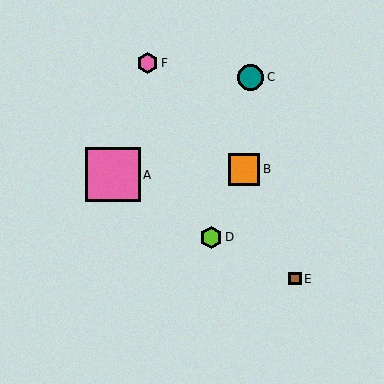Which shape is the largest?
The pink square (labeled A) is the largest.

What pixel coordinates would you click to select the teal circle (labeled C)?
Click at (251, 77) to select the teal circle C.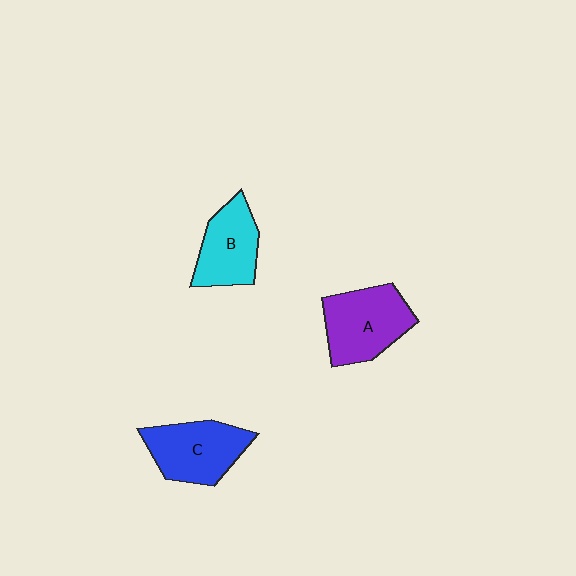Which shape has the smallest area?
Shape B (cyan).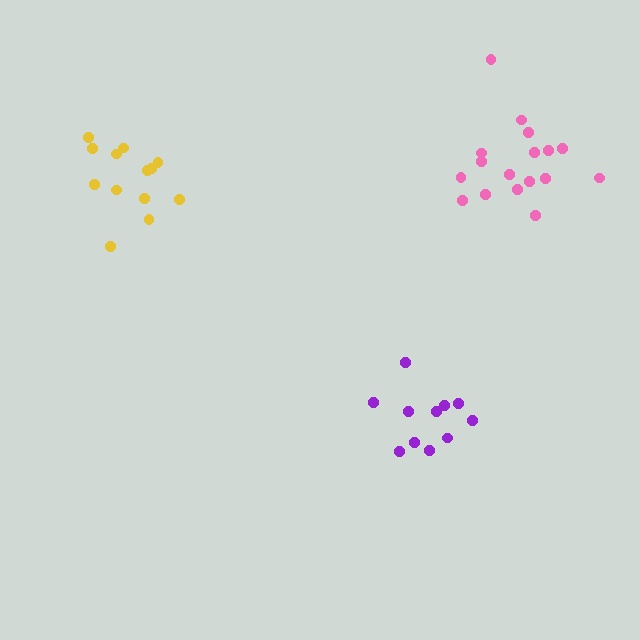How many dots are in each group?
Group 1: 17 dots, Group 2: 11 dots, Group 3: 13 dots (41 total).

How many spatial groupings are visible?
There are 3 spatial groupings.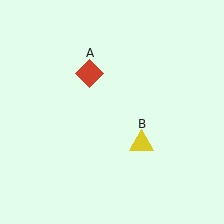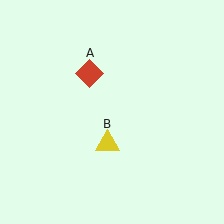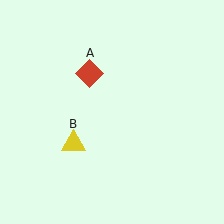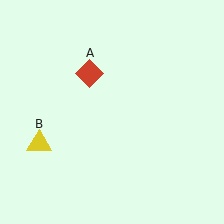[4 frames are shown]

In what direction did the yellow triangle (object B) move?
The yellow triangle (object B) moved left.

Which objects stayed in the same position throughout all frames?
Red diamond (object A) remained stationary.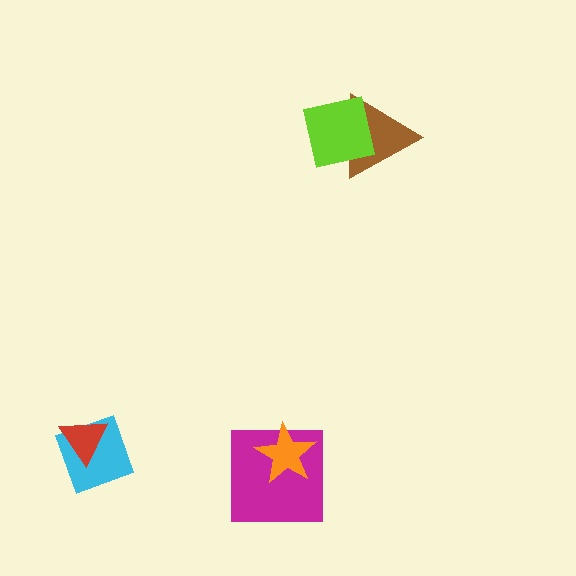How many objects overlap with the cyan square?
1 object overlaps with the cyan square.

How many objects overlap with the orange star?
1 object overlaps with the orange star.